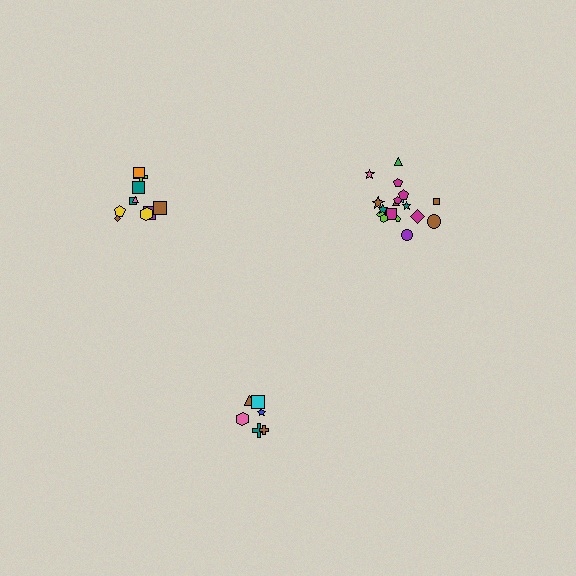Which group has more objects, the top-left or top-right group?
The top-right group.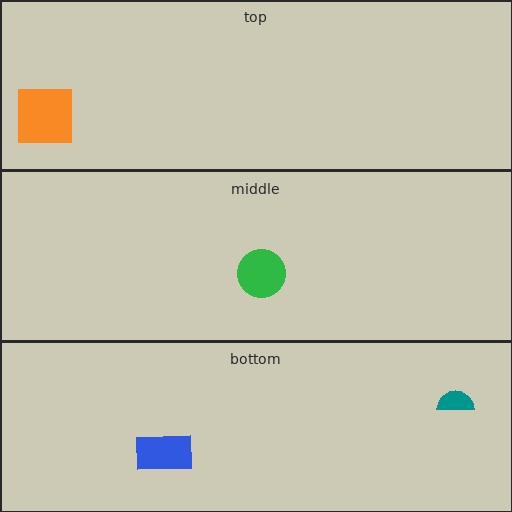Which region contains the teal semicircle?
The bottom region.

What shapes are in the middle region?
The green circle.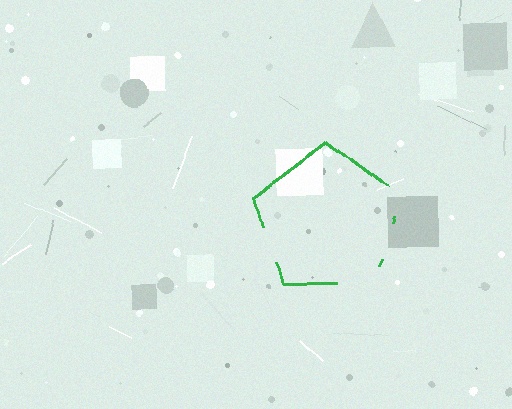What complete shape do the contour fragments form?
The contour fragments form a pentagon.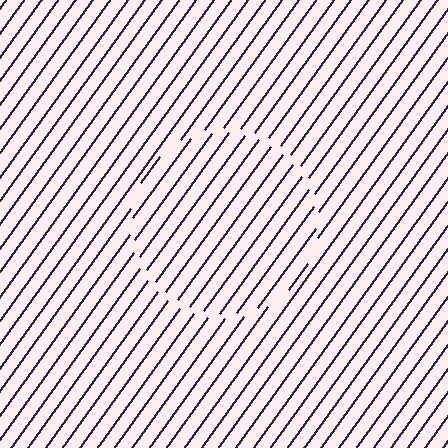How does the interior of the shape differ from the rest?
The interior of the shape contains the same grating, shifted by half a period — the contour is defined by the phase discontinuity where line-ends from the inner and outer gratings abut.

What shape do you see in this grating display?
An illusory circle. The interior of the shape contains the same grating, shifted by half a period — the contour is defined by the phase discontinuity where line-ends from the inner and outer gratings abut.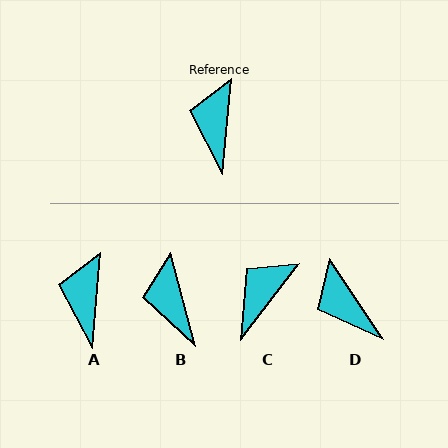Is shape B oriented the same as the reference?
No, it is off by about 20 degrees.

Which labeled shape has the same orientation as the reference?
A.